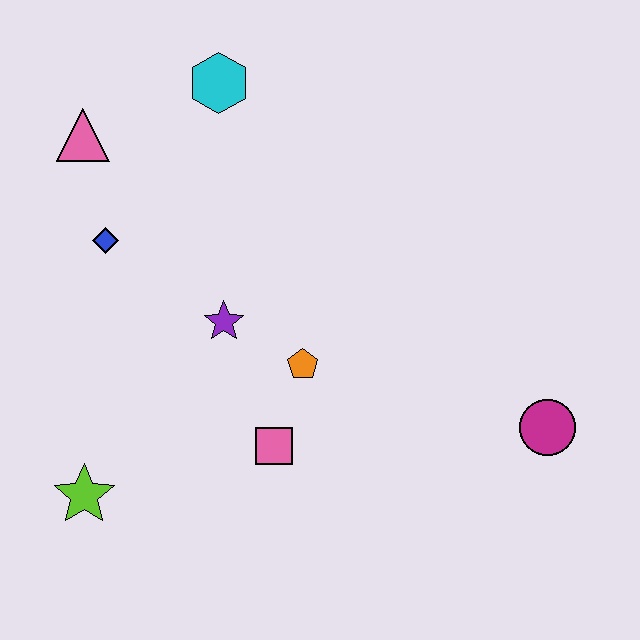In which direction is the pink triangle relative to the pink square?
The pink triangle is above the pink square.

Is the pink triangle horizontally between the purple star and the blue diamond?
No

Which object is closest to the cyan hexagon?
The pink triangle is closest to the cyan hexagon.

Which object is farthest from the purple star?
The magenta circle is farthest from the purple star.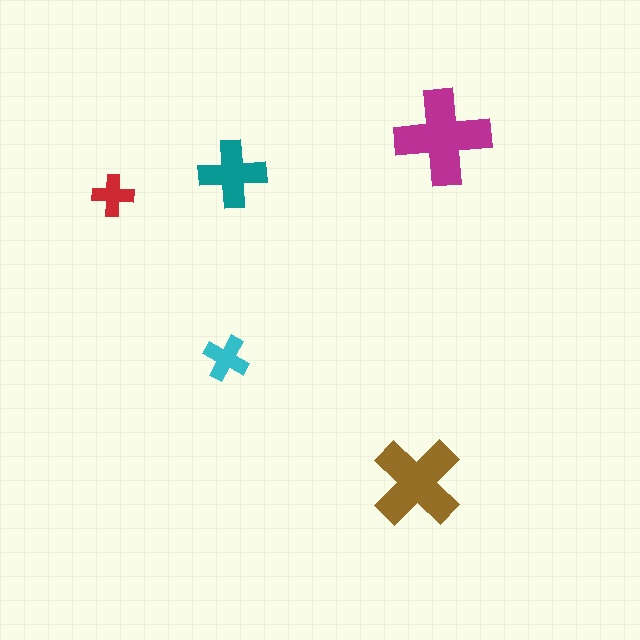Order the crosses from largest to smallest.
the magenta one, the brown one, the teal one, the cyan one, the red one.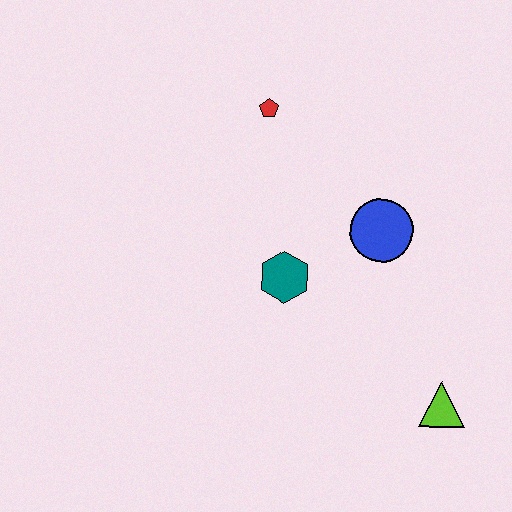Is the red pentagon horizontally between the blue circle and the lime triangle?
No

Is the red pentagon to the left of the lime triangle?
Yes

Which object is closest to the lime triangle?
The blue circle is closest to the lime triangle.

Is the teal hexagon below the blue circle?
Yes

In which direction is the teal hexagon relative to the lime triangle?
The teal hexagon is to the left of the lime triangle.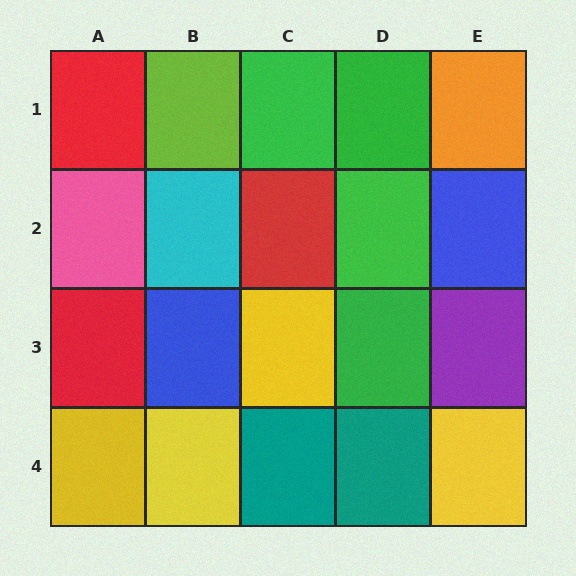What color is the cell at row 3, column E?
Purple.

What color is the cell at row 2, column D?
Green.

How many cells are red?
3 cells are red.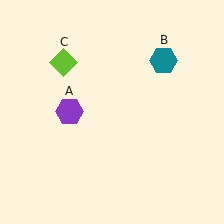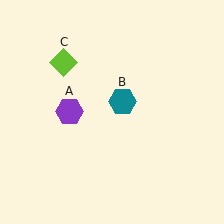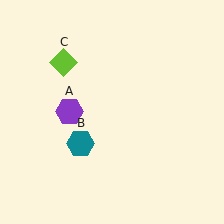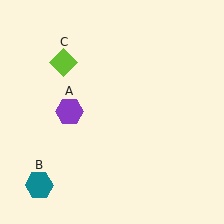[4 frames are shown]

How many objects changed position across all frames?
1 object changed position: teal hexagon (object B).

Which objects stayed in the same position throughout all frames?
Purple hexagon (object A) and lime diamond (object C) remained stationary.